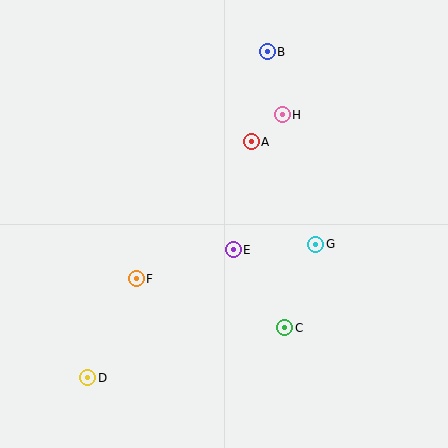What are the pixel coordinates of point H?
Point H is at (282, 115).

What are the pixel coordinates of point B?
Point B is at (267, 52).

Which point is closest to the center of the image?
Point E at (233, 250) is closest to the center.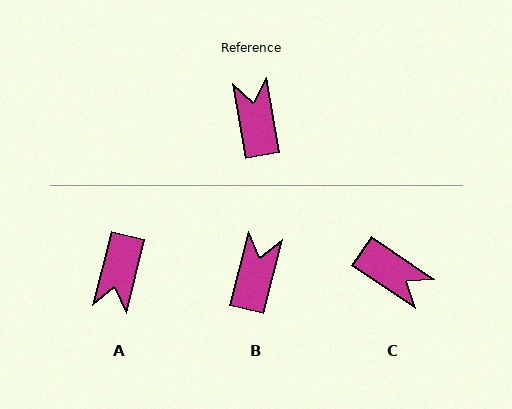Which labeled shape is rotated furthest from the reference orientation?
A, about 156 degrees away.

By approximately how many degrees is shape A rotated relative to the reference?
Approximately 156 degrees counter-clockwise.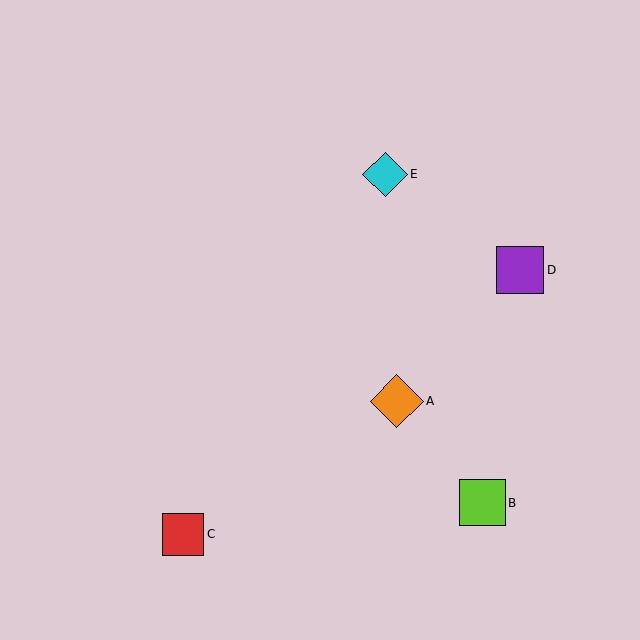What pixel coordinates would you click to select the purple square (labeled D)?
Click at (520, 270) to select the purple square D.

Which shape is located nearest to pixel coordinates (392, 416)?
The orange diamond (labeled A) at (397, 401) is nearest to that location.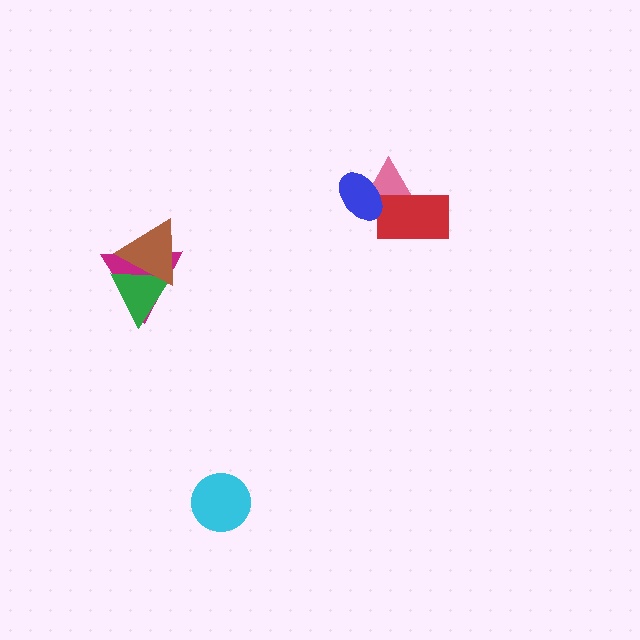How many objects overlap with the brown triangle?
2 objects overlap with the brown triangle.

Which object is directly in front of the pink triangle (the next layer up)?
The red rectangle is directly in front of the pink triangle.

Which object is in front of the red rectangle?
The blue ellipse is in front of the red rectangle.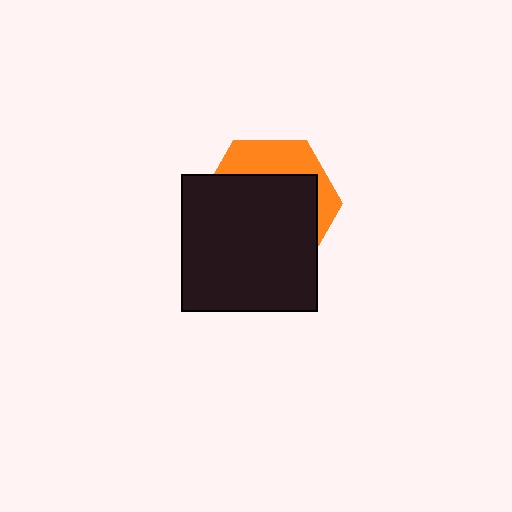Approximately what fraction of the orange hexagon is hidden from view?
Roughly 70% of the orange hexagon is hidden behind the black square.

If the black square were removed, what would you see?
You would see the complete orange hexagon.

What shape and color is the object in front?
The object in front is a black square.